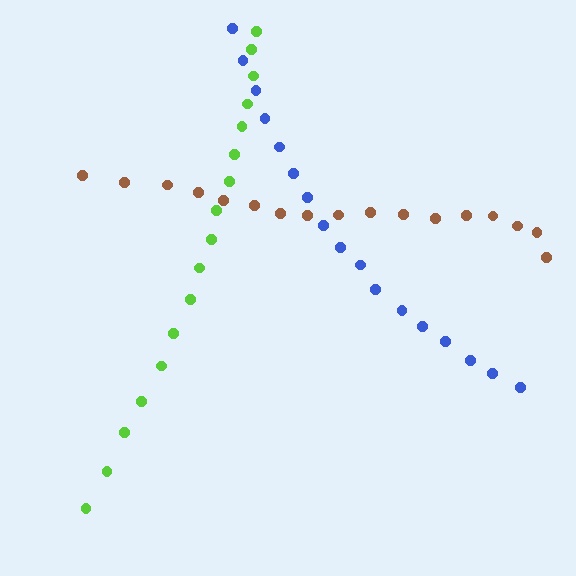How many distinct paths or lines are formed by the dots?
There are 3 distinct paths.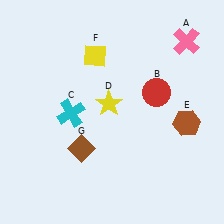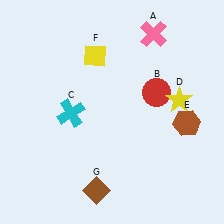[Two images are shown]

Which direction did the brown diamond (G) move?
The brown diamond (G) moved down.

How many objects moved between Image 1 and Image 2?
3 objects moved between the two images.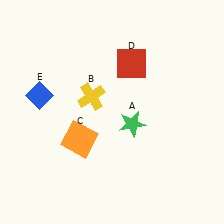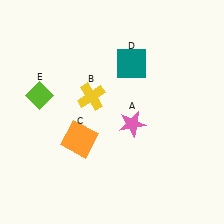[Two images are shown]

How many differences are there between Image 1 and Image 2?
There are 3 differences between the two images.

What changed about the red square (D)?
In Image 1, D is red. In Image 2, it changed to teal.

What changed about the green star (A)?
In Image 1, A is green. In Image 2, it changed to pink.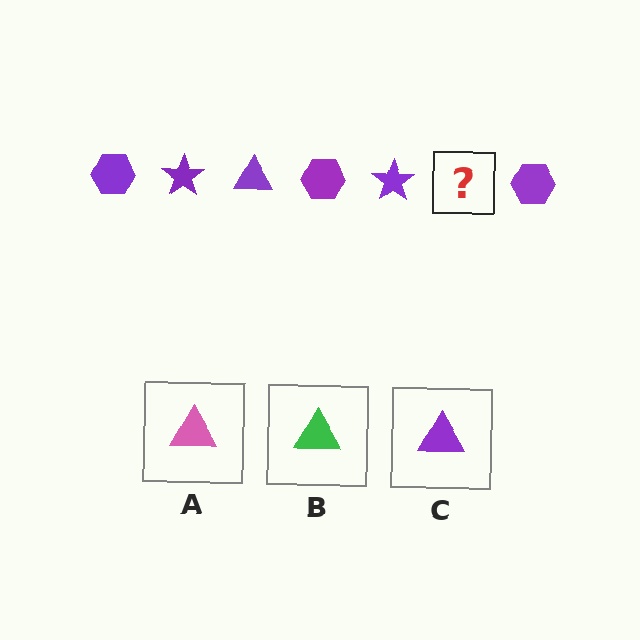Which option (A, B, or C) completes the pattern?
C.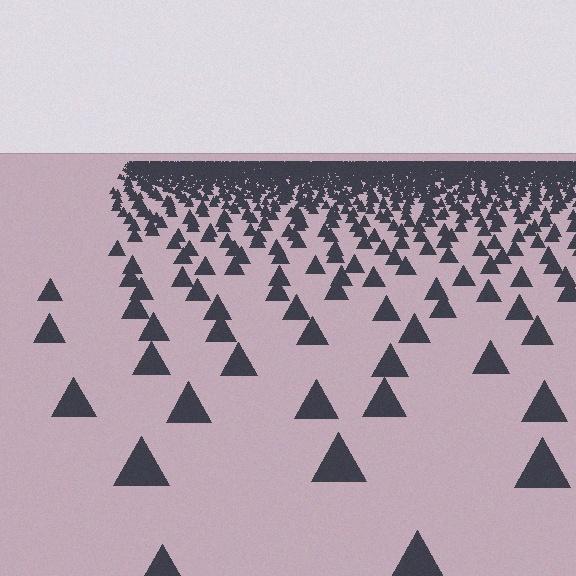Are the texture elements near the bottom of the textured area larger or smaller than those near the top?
Larger. Near the bottom, elements are closer to the viewer and appear at a bigger on-screen size.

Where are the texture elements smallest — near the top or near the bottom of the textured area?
Near the top.